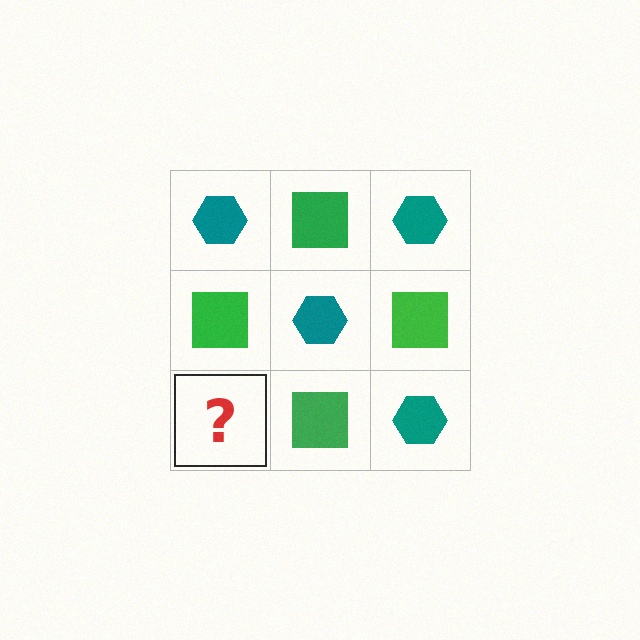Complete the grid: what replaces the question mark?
The question mark should be replaced with a teal hexagon.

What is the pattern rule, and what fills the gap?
The rule is that it alternates teal hexagon and green square in a checkerboard pattern. The gap should be filled with a teal hexagon.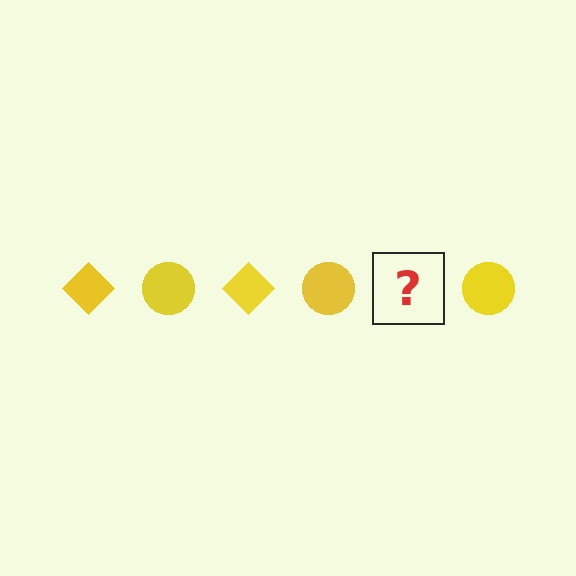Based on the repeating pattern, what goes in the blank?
The blank should be a yellow diamond.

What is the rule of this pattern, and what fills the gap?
The rule is that the pattern cycles through diamond, circle shapes in yellow. The gap should be filled with a yellow diamond.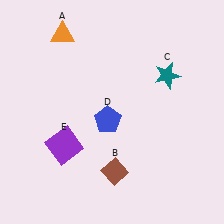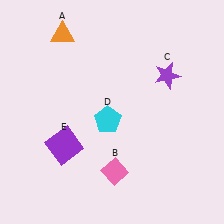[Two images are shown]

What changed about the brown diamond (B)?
In Image 1, B is brown. In Image 2, it changed to pink.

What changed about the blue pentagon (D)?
In Image 1, D is blue. In Image 2, it changed to cyan.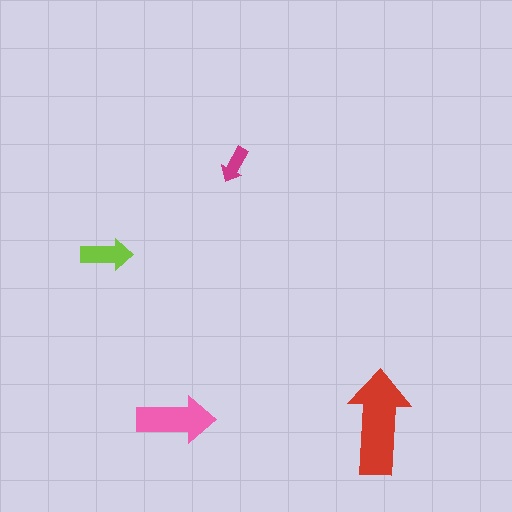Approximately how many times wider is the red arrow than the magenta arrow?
About 3 times wider.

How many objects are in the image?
There are 4 objects in the image.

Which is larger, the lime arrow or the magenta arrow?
The lime one.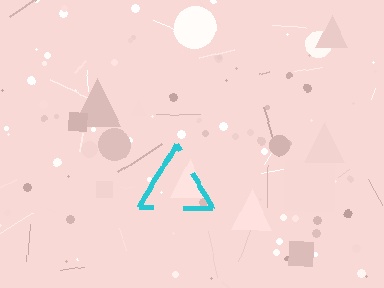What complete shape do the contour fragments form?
The contour fragments form a triangle.